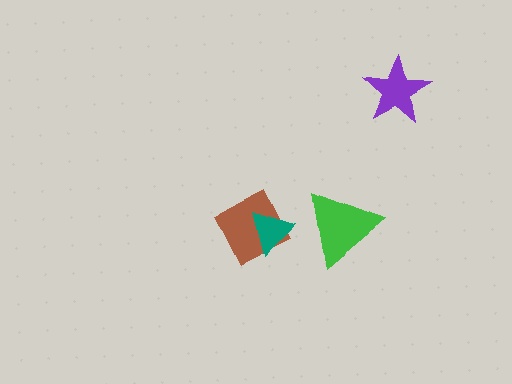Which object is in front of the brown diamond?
The teal triangle is in front of the brown diamond.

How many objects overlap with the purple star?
0 objects overlap with the purple star.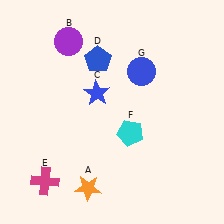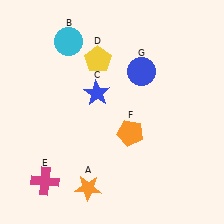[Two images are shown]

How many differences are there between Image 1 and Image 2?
There are 3 differences between the two images.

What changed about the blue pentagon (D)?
In Image 1, D is blue. In Image 2, it changed to yellow.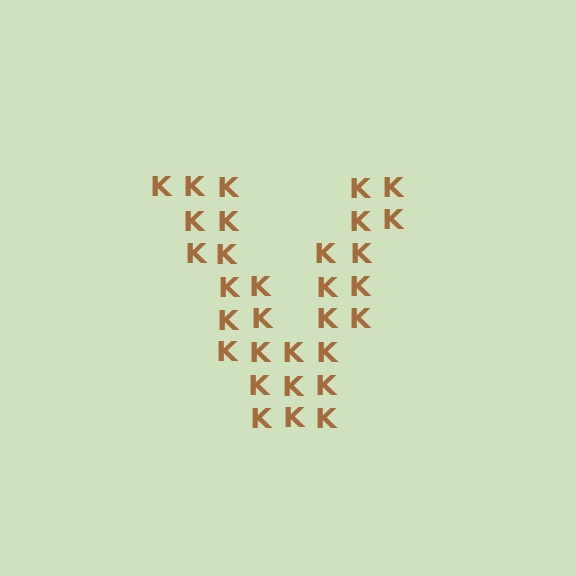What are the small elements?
The small elements are letter K's.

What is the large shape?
The large shape is the letter V.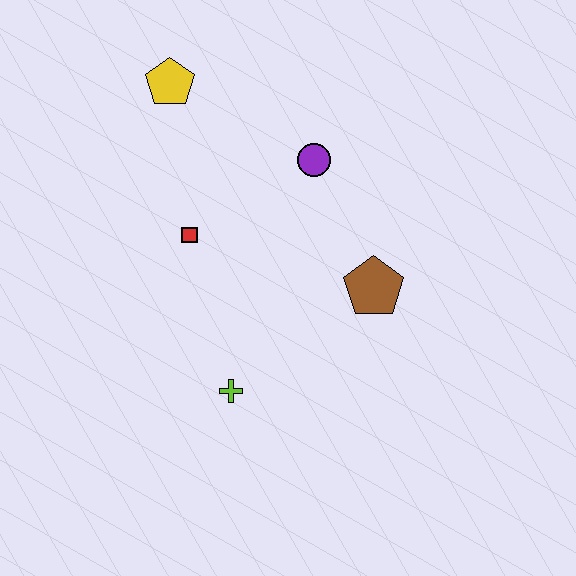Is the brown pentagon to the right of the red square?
Yes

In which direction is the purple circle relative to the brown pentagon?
The purple circle is above the brown pentagon.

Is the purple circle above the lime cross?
Yes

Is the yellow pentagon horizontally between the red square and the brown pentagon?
No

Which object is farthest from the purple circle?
The lime cross is farthest from the purple circle.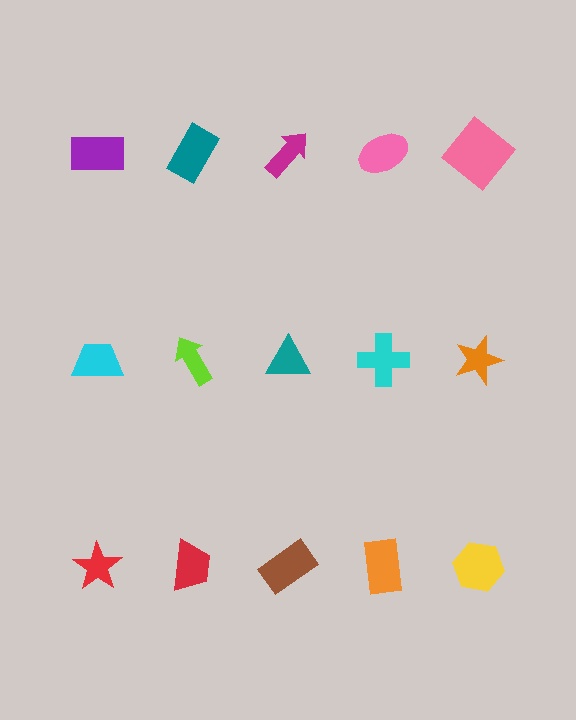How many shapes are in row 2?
5 shapes.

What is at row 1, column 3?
A magenta arrow.